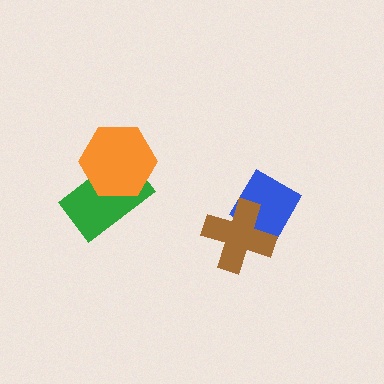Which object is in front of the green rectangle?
The orange hexagon is in front of the green rectangle.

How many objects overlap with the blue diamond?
1 object overlaps with the blue diamond.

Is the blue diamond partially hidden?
Yes, it is partially covered by another shape.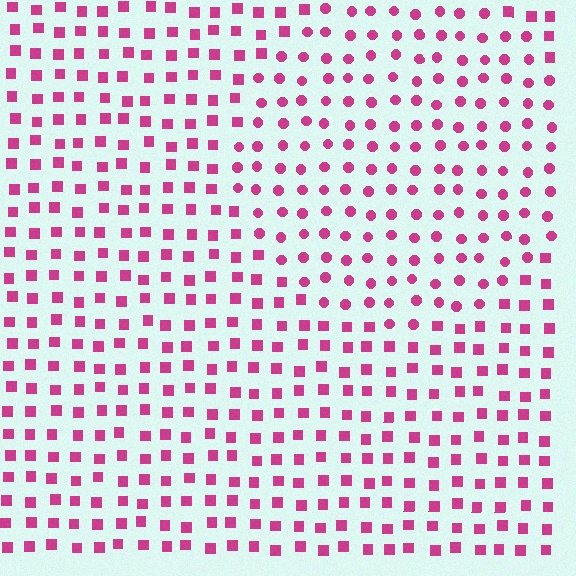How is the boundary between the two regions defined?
The boundary is defined by a change in element shape: circles inside vs. squares outside. All elements share the same color and spacing.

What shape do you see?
I see a circle.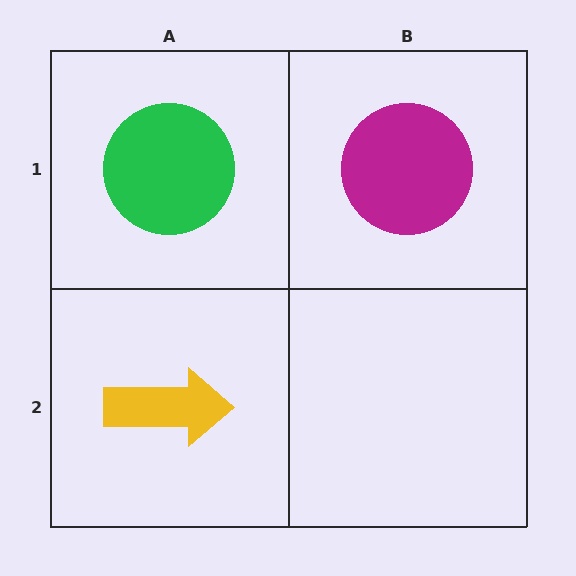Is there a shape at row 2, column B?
No, that cell is empty.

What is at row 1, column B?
A magenta circle.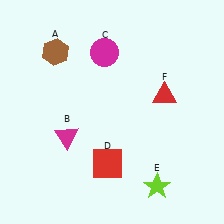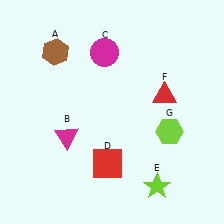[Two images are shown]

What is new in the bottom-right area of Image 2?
A lime hexagon (G) was added in the bottom-right area of Image 2.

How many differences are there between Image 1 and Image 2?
There is 1 difference between the two images.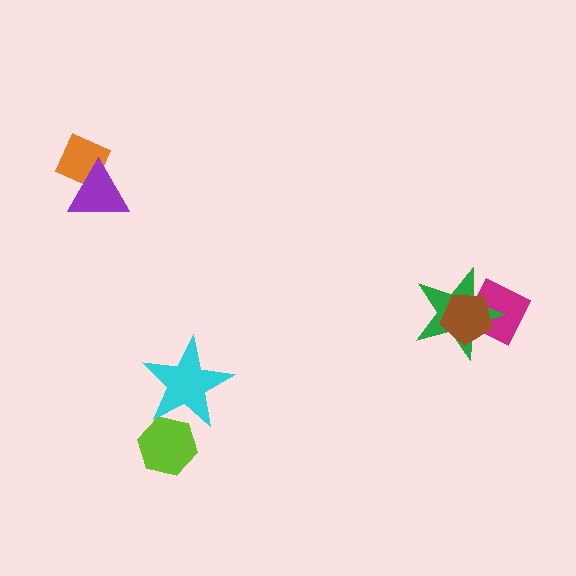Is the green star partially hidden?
Yes, it is partially covered by another shape.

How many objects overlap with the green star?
2 objects overlap with the green star.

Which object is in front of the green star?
The brown pentagon is in front of the green star.